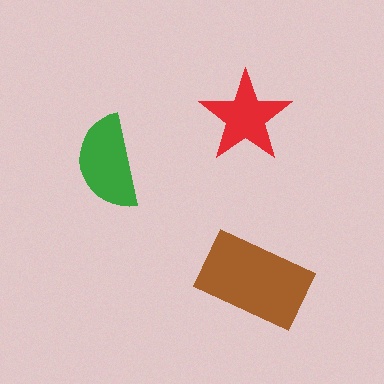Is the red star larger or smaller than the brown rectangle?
Smaller.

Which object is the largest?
The brown rectangle.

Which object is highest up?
The red star is topmost.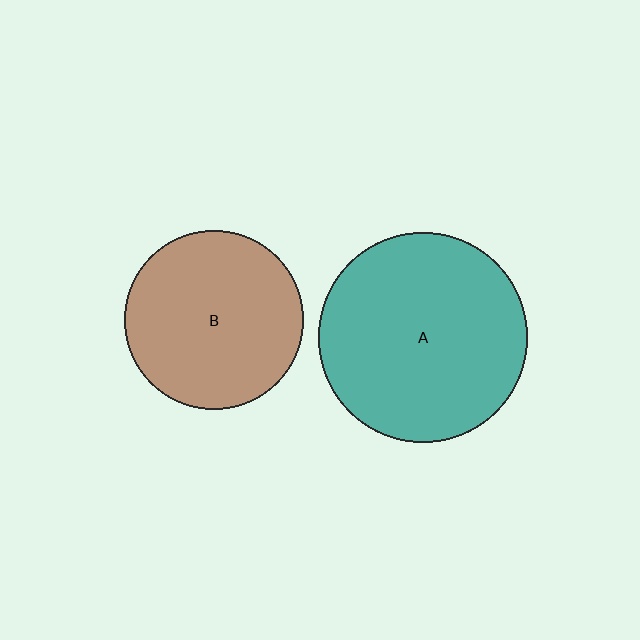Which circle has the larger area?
Circle A (teal).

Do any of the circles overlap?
No, none of the circles overlap.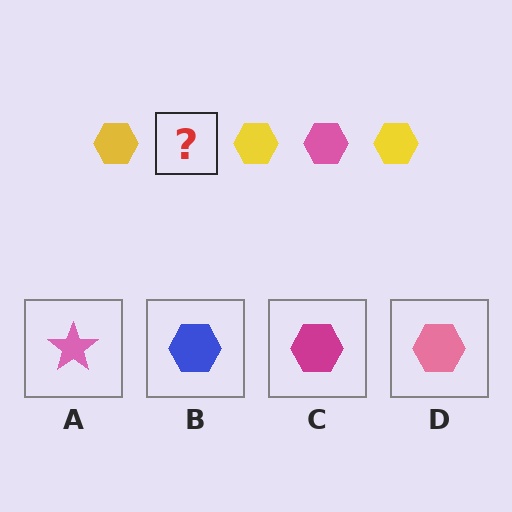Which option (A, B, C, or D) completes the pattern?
D.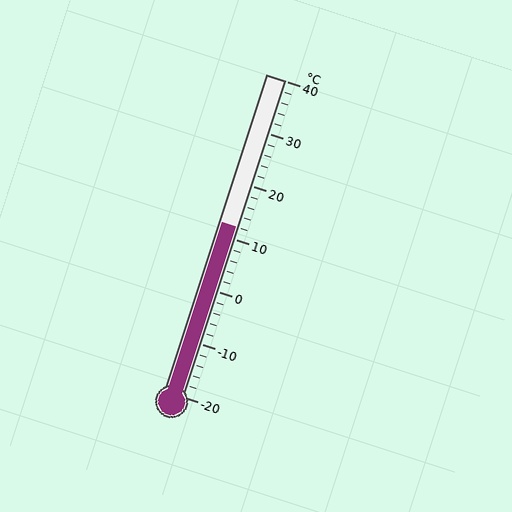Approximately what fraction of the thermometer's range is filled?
The thermometer is filled to approximately 55% of its range.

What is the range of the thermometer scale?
The thermometer scale ranges from -20°C to 40°C.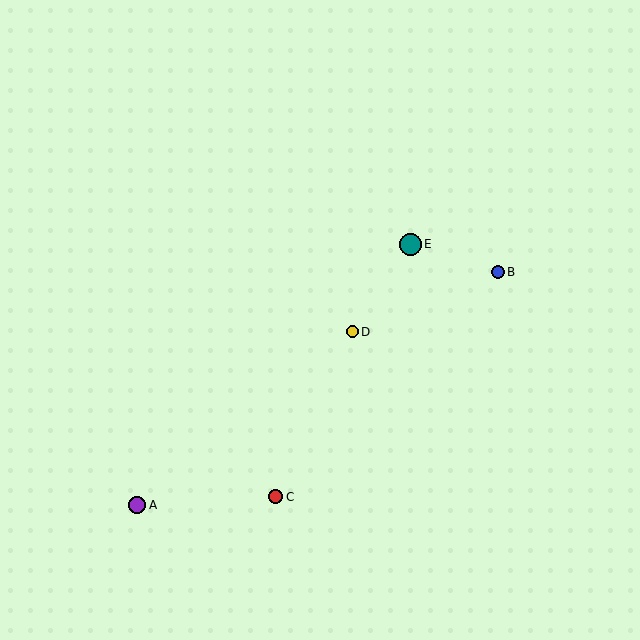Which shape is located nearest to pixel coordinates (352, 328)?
The yellow circle (labeled D) at (352, 332) is nearest to that location.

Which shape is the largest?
The teal circle (labeled E) is the largest.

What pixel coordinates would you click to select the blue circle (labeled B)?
Click at (498, 272) to select the blue circle B.